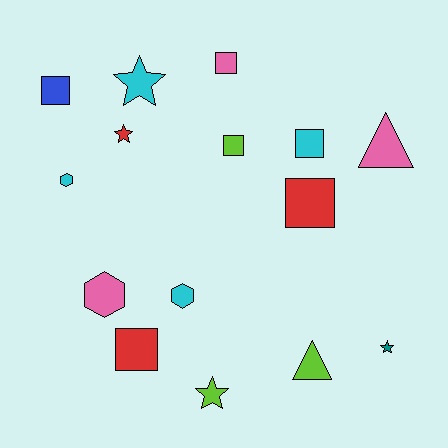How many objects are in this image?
There are 15 objects.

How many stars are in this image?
There are 4 stars.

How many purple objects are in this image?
There are no purple objects.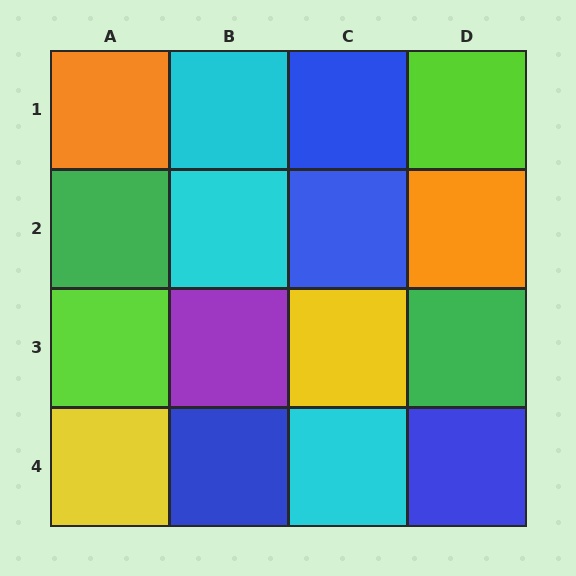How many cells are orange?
2 cells are orange.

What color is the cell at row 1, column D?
Lime.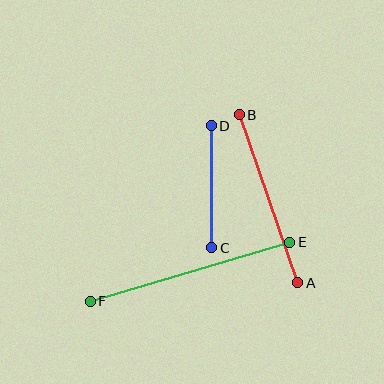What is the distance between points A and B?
The distance is approximately 178 pixels.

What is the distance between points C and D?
The distance is approximately 122 pixels.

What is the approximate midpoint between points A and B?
The midpoint is at approximately (268, 199) pixels.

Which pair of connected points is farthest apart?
Points E and F are farthest apart.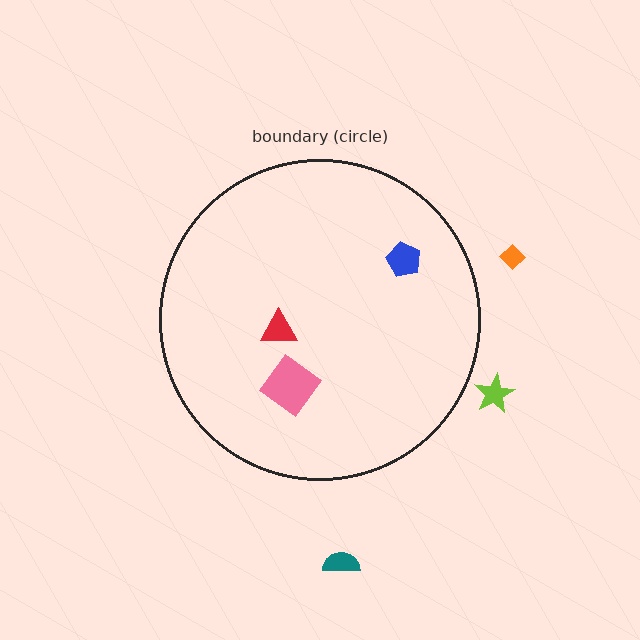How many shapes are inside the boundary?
3 inside, 3 outside.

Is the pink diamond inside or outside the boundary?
Inside.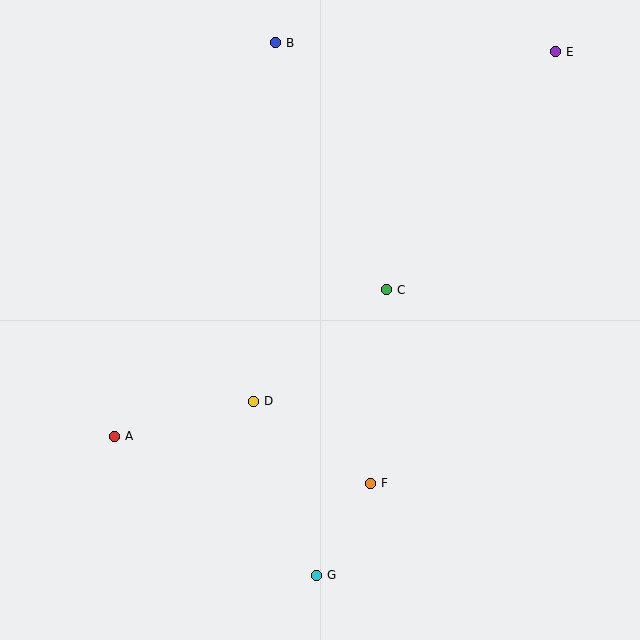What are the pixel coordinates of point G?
Point G is at (317, 575).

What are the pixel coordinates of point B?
Point B is at (276, 43).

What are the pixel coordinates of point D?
Point D is at (254, 401).